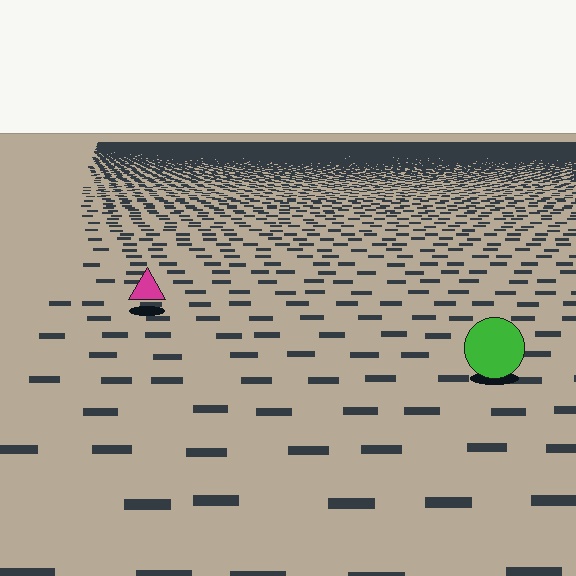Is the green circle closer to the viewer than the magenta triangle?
Yes. The green circle is closer — you can tell from the texture gradient: the ground texture is coarser near it.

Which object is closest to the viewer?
The green circle is closest. The texture marks near it are larger and more spread out.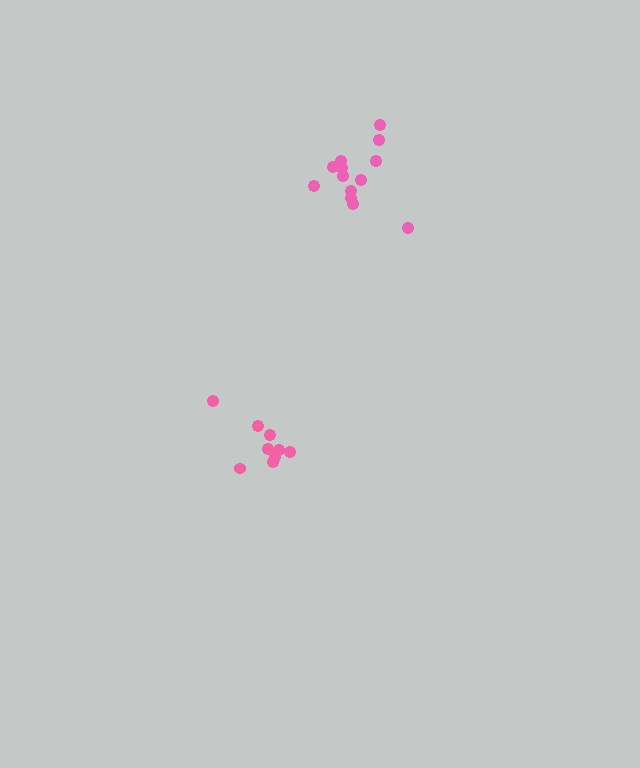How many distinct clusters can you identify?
There are 2 distinct clusters.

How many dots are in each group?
Group 1: 13 dots, Group 2: 10 dots (23 total).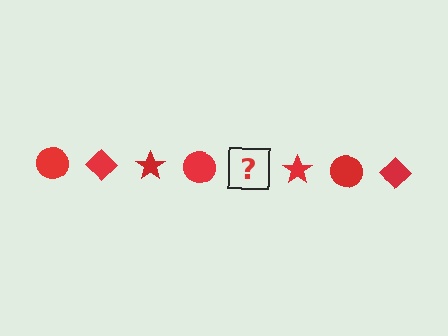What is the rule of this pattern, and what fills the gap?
The rule is that the pattern cycles through circle, diamond, star shapes in red. The gap should be filled with a red diamond.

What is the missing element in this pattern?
The missing element is a red diamond.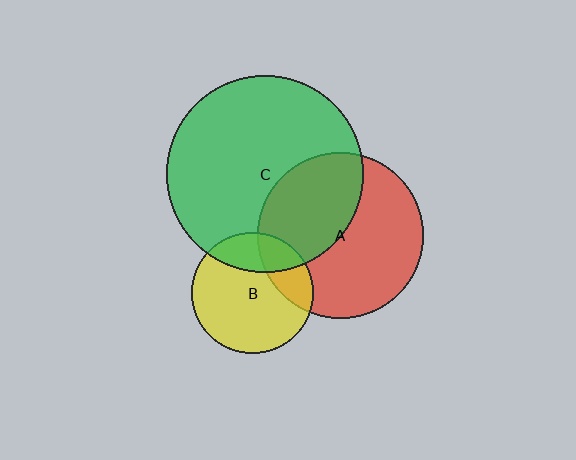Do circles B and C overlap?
Yes.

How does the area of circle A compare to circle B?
Approximately 1.9 times.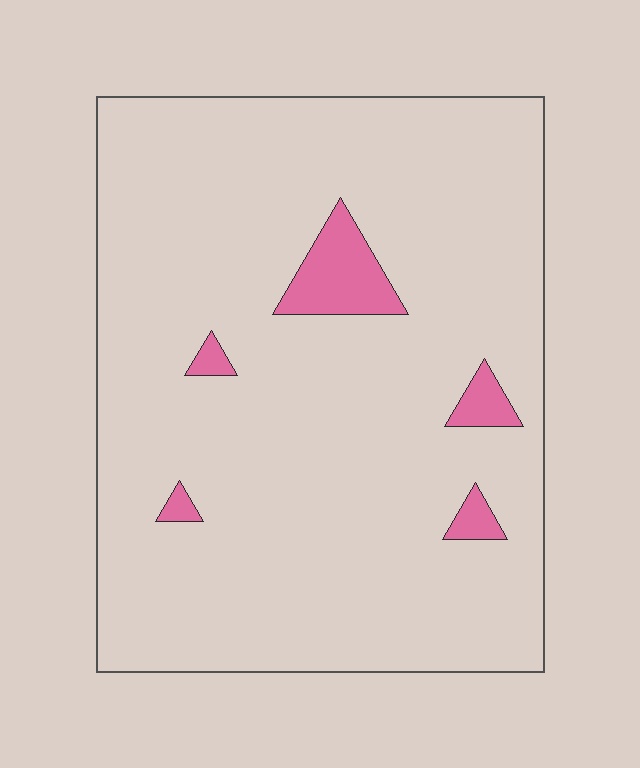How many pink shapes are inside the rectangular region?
5.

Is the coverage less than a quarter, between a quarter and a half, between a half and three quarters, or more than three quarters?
Less than a quarter.